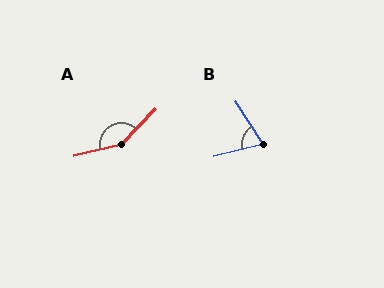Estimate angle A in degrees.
Approximately 148 degrees.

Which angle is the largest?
A, at approximately 148 degrees.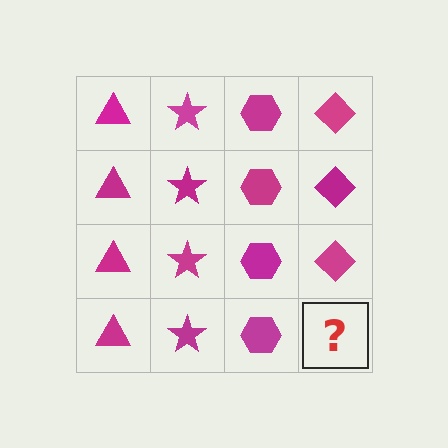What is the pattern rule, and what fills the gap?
The rule is that each column has a consistent shape. The gap should be filled with a magenta diamond.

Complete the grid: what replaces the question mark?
The question mark should be replaced with a magenta diamond.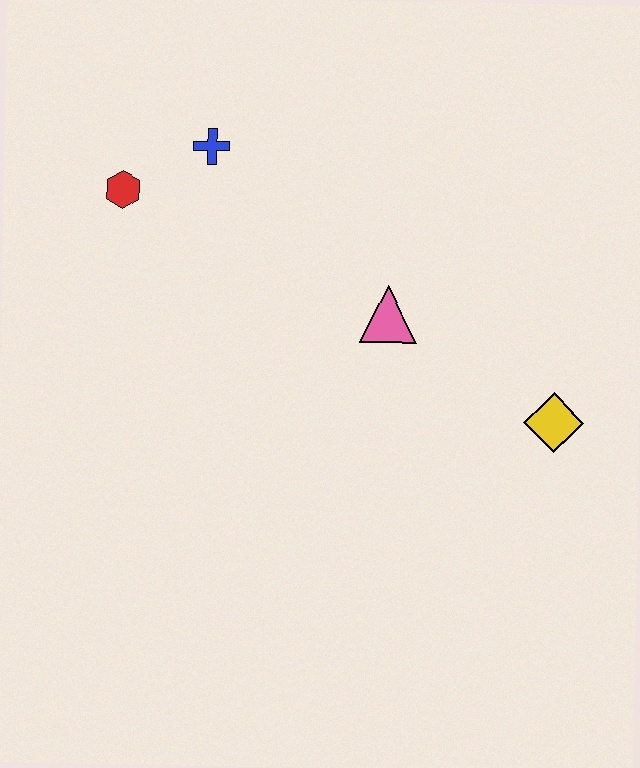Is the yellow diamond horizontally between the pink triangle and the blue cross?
No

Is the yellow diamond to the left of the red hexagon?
No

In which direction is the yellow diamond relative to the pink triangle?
The yellow diamond is to the right of the pink triangle.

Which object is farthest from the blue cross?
The yellow diamond is farthest from the blue cross.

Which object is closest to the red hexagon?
The blue cross is closest to the red hexagon.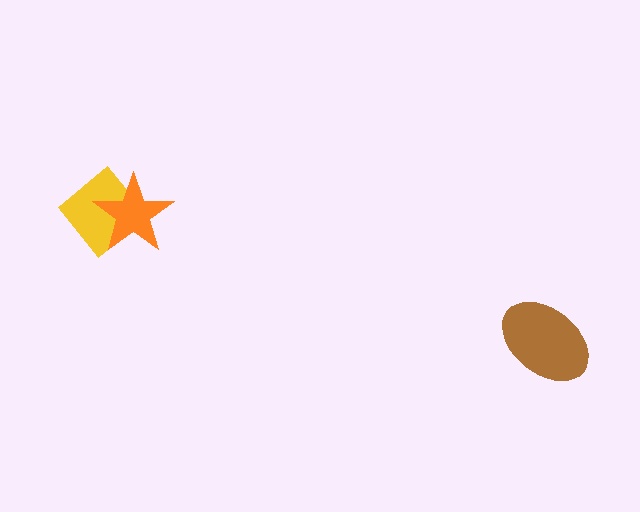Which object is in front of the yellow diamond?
The orange star is in front of the yellow diamond.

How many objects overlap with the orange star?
1 object overlaps with the orange star.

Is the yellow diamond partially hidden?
Yes, it is partially covered by another shape.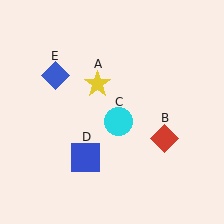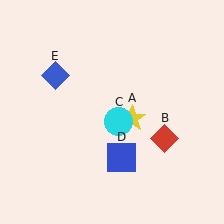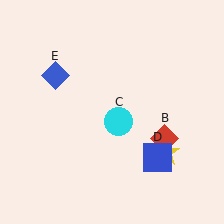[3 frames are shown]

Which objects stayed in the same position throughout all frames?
Red diamond (object B) and cyan circle (object C) and blue diamond (object E) remained stationary.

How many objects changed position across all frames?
2 objects changed position: yellow star (object A), blue square (object D).